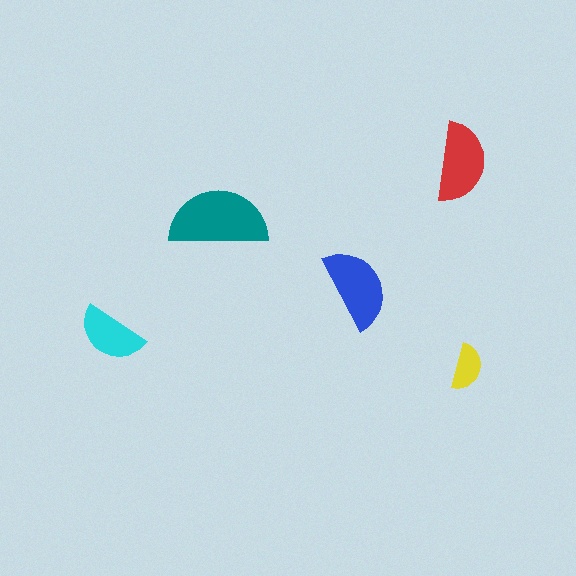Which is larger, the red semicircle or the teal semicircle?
The teal one.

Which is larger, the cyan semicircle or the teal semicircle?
The teal one.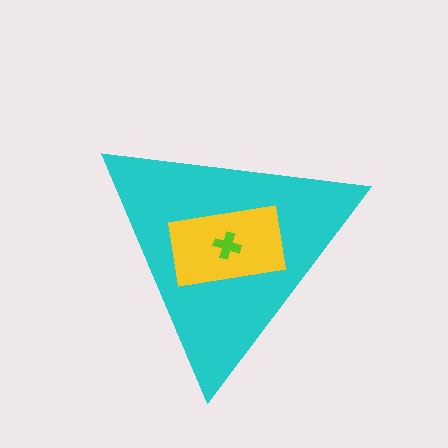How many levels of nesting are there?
3.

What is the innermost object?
The lime cross.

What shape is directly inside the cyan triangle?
The yellow rectangle.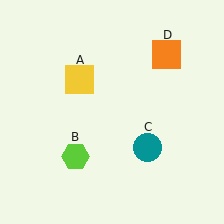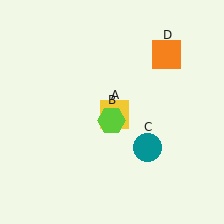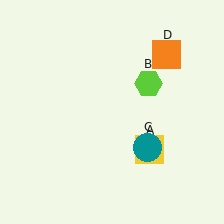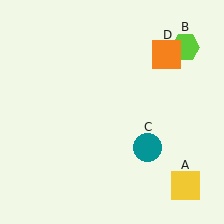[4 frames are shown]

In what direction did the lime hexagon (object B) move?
The lime hexagon (object B) moved up and to the right.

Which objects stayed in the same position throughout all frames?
Teal circle (object C) and orange square (object D) remained stationary.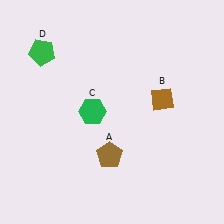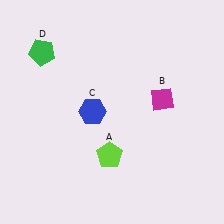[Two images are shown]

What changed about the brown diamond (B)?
In Image 1, B is brown. In Image 2, it changed to magenta.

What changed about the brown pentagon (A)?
In Image 1, A is brown. In Image 2, it changed to lime.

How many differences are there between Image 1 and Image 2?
There are 3 differences between the two images.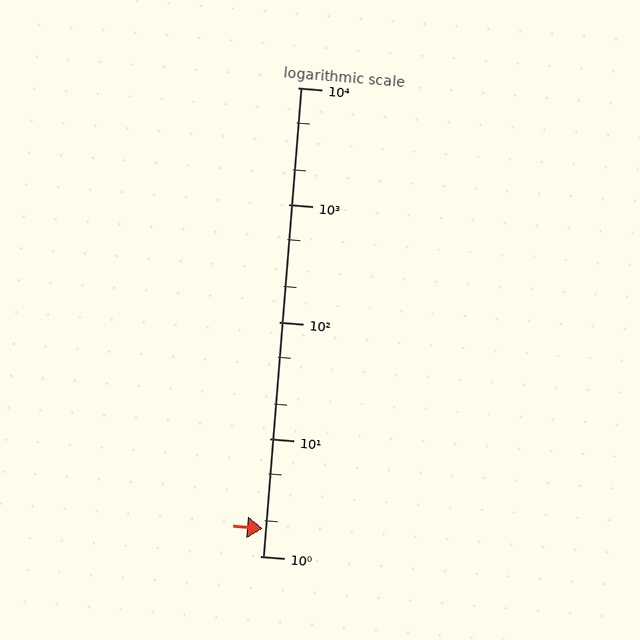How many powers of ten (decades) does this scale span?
The scale spans 4 decades, from 1 to 10000.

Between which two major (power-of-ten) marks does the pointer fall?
The pointer is between 1 and 10.